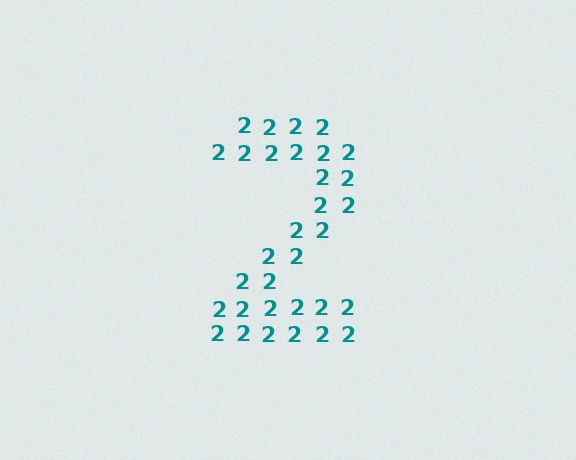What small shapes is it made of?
It is made of small digit 2's.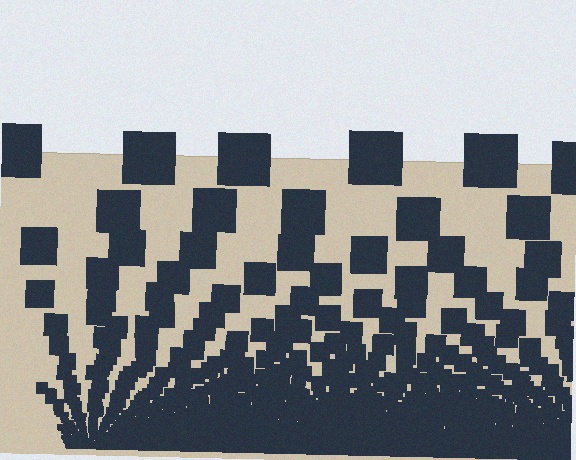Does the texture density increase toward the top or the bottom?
Density increases toward the bottom.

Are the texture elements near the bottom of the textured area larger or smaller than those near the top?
Smaller. The gradient is inverted — elements near the bottom are smaller and denser.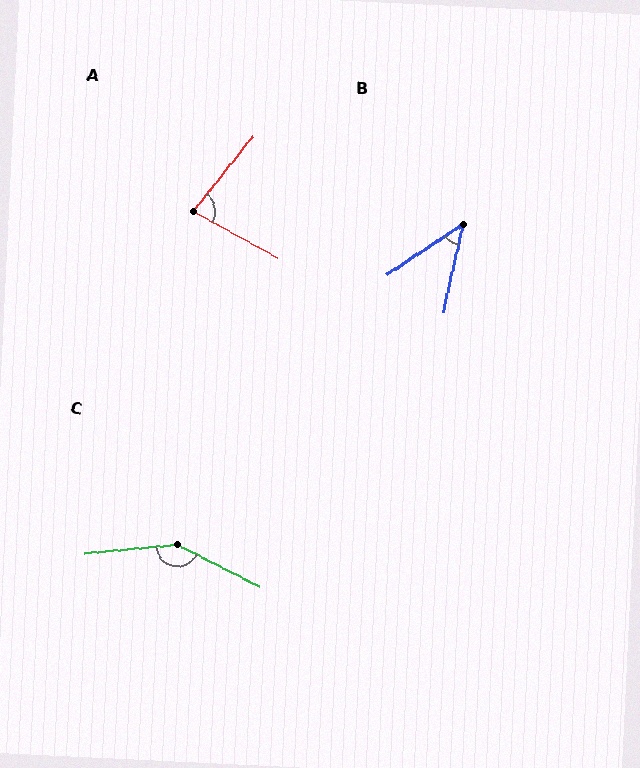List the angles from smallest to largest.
B (44°), A (80°), C (147°).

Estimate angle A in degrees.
Approximately 80 degrees.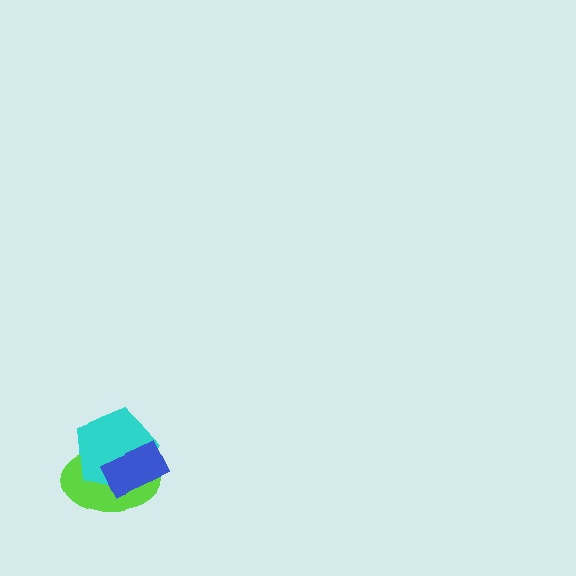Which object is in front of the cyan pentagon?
The blue rectangle is in front of the cyan pentagon.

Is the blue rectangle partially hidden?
No, no other shape covers it.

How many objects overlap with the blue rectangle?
2 objects overlap with the blue rectangle.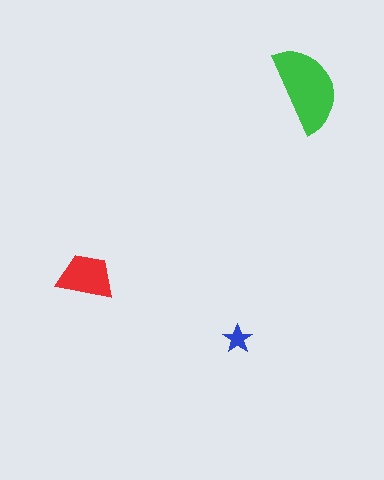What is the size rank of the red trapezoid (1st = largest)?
2nd.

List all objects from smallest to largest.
The blue star, the red trapezoid, the green semicircle.